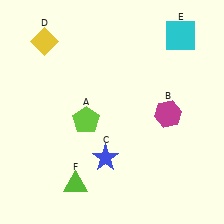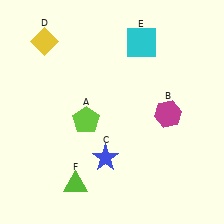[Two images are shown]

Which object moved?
The cyan square (E) moved left.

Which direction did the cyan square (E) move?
The cyan square (E) moved left.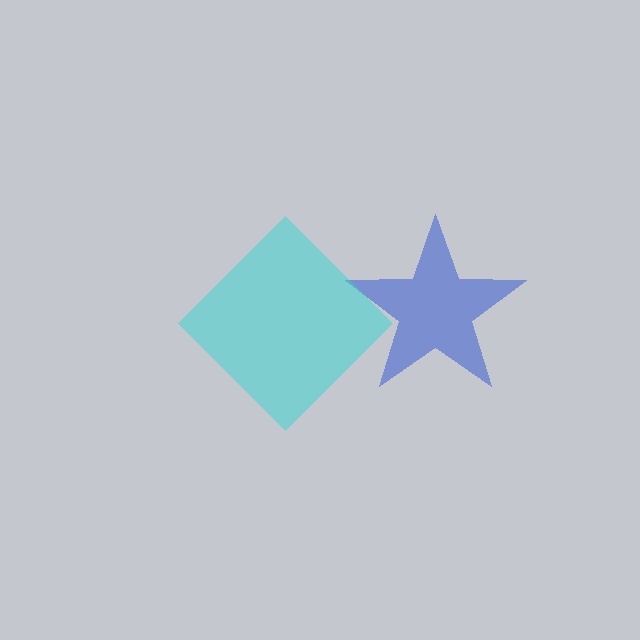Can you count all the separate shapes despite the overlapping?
Yes, there are 2 separate shapes.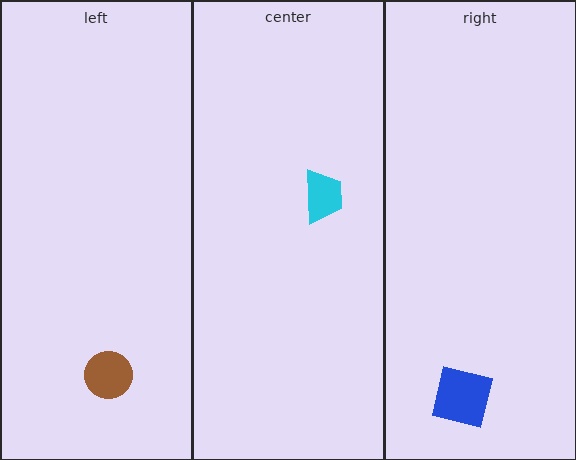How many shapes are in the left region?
1.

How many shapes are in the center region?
1.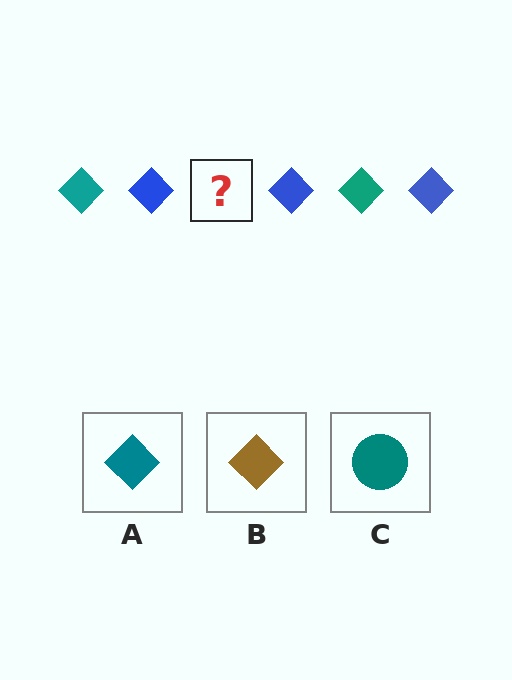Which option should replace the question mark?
Option A.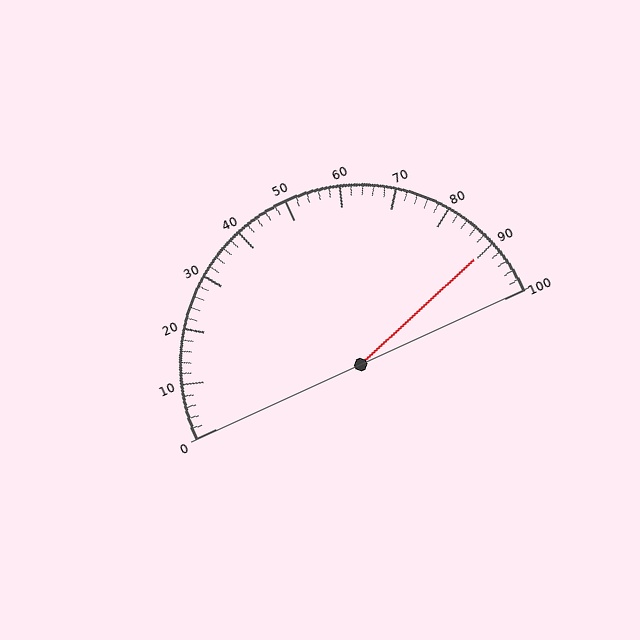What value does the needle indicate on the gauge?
The needle indicates approximately 90.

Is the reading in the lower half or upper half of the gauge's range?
The reading is in the upper half of the range (0 to 100).